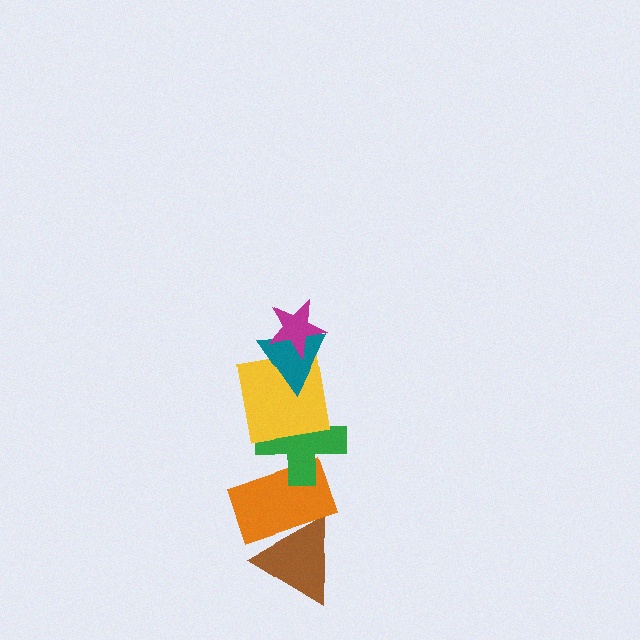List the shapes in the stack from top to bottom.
From top to bottom: the magenta star, the teal triangle, the yellow square, the green cross, the orange rectangle, the brown triangle.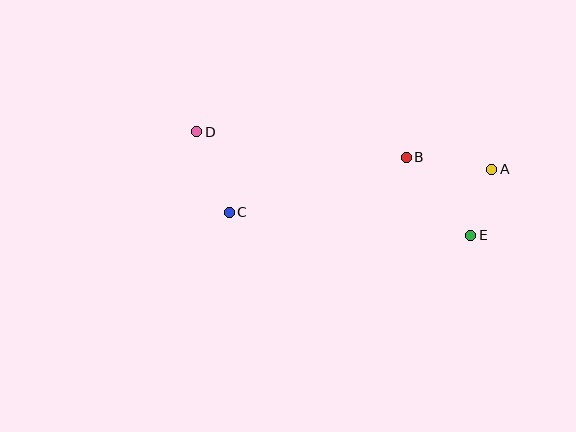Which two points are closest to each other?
Points A and E are closest to each other.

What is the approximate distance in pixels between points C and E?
The distance between C and E is approximately 243 pixels.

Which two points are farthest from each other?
Points A and D are farthest from each other.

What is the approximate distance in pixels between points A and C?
The distance between A and C is approximately 266 pixels.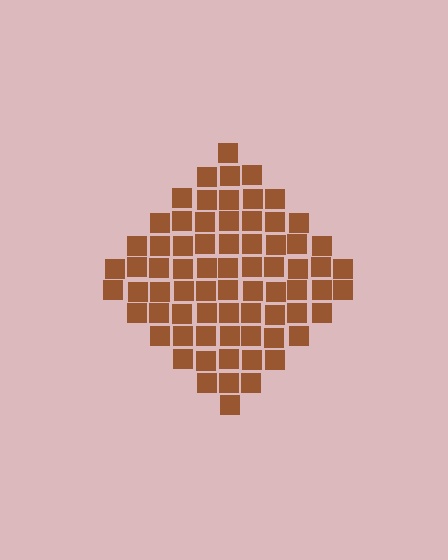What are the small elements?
The small elements are squares.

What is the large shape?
The large shape is a diamond.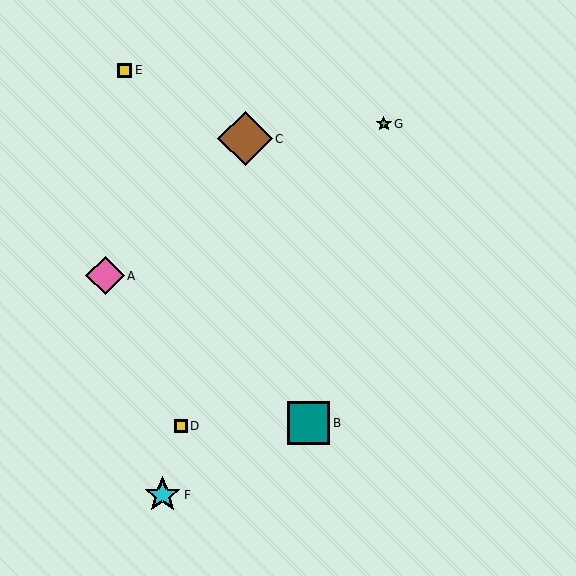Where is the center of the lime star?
The center of the lime star is at (384, 124).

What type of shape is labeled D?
Shape D is a yellow square.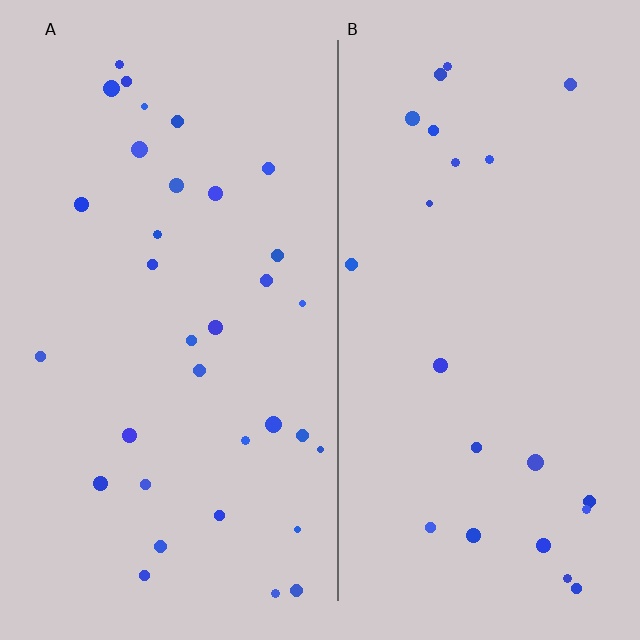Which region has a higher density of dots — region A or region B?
A (the left).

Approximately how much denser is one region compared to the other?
Approximately 1.5× — region A over region B.